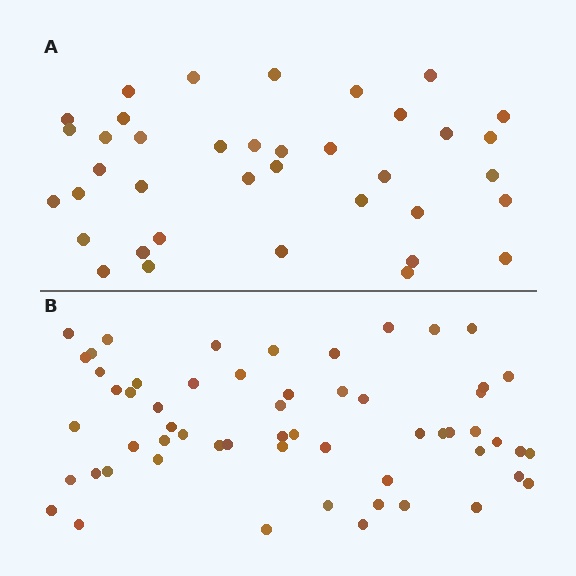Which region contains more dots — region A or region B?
Region B (the bottom region) has more dots.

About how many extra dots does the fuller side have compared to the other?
Region B has approximately 20 more dots than region A.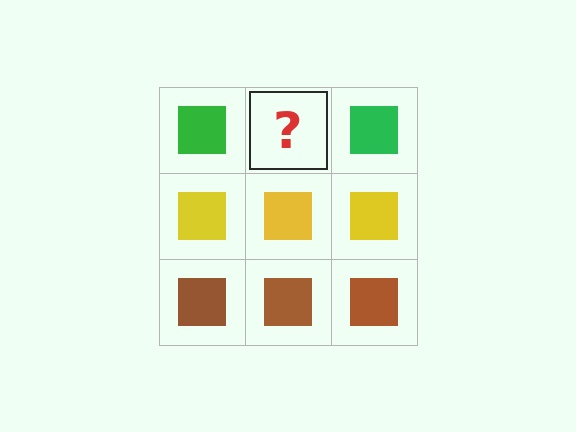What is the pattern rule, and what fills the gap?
The rule is that each row has a consistent color. The gap should be filled with a green square.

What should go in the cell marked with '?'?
The missing cell should contain a green square.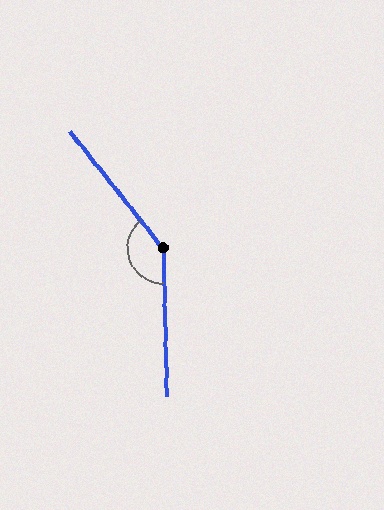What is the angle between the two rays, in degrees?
Approximately 142 degrees.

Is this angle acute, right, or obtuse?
It is obtuse.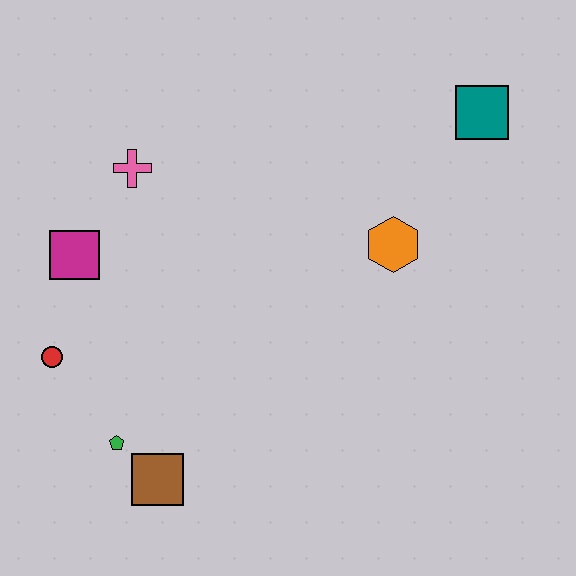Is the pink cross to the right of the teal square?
No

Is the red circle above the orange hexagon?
No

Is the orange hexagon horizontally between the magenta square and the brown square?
No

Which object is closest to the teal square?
The orange hexagon is closest to the teal square.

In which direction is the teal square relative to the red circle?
The teal square is to the right of the red circle.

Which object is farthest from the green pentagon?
The teal square is farthest from the green pentagon.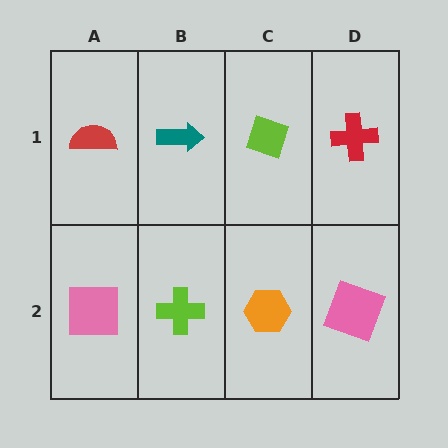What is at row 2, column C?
An orange hexagon.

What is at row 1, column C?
A lime diamond.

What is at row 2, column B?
A lime cross.